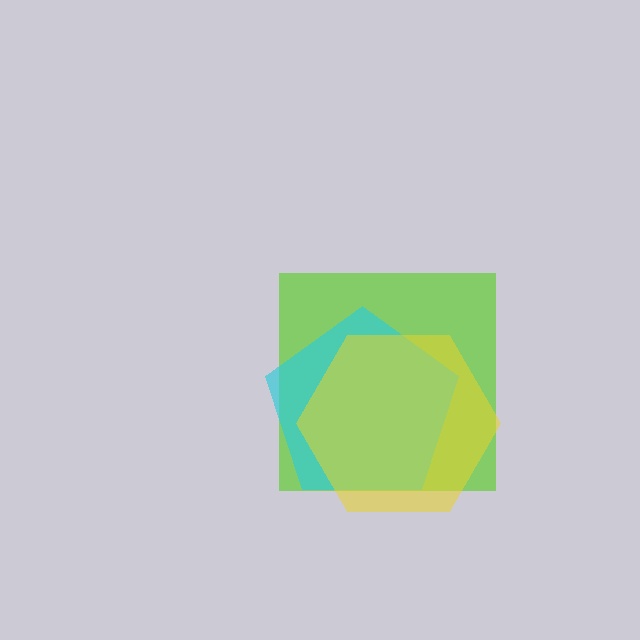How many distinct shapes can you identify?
There are 3 distinct shapes: a lime square, a cyan pentagon, a yellow hexagon.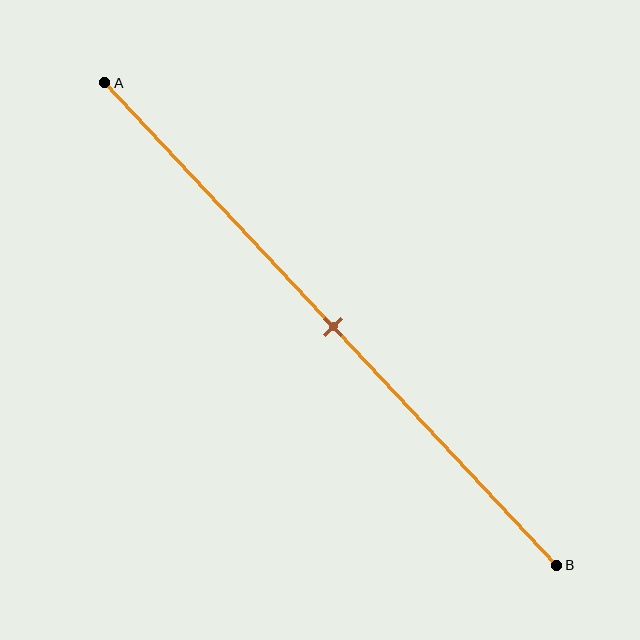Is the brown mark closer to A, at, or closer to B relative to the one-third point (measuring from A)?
The brown mark is closer to point B than the one-third point of segment AB.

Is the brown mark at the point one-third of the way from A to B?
No, the mark is at about 50% from A, not at the 33% one-third point.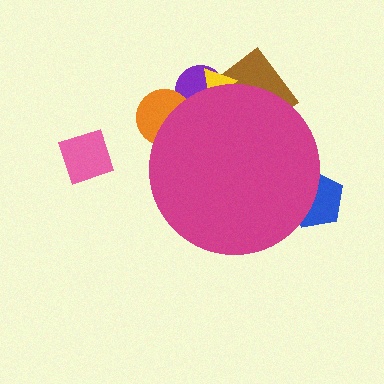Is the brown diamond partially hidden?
Yes, the brown diamond is partially hidden behind the magenta circle.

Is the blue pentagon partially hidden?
Yes, the blue pentagon is partially hidden behind the magenta circle.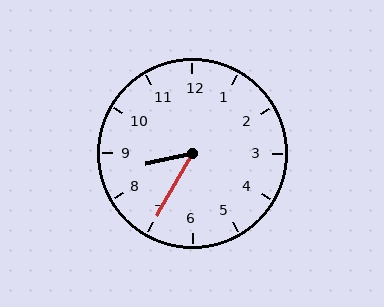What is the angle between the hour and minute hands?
Approximately 48 degrees.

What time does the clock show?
8:35.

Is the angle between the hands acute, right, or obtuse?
It is acute.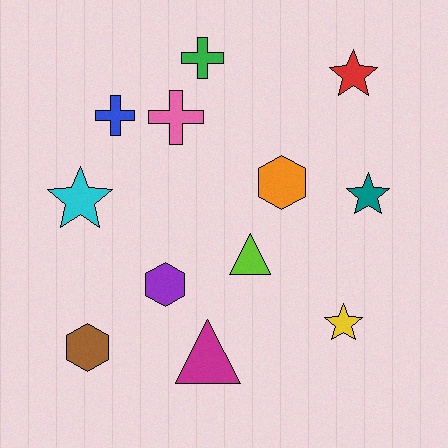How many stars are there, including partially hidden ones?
There are 4 stars.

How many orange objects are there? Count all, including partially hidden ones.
There is 1 orange object.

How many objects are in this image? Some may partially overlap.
There are 12 objects.